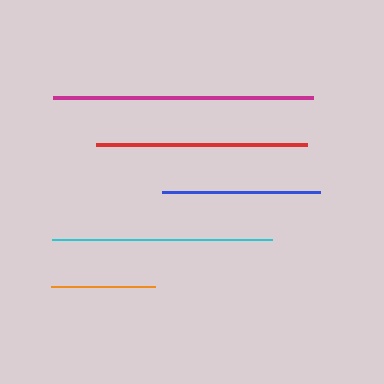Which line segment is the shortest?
The orange line is the shortest at approximately 105 pixels.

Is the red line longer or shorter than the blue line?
The red line is longer than the blue line.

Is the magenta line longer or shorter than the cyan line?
The magenta line is longer than the cyan line.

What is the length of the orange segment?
The orange segment is approximately 105 pixels long.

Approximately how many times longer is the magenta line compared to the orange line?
The magenta line is approximately 2.5 times the length of the orange line.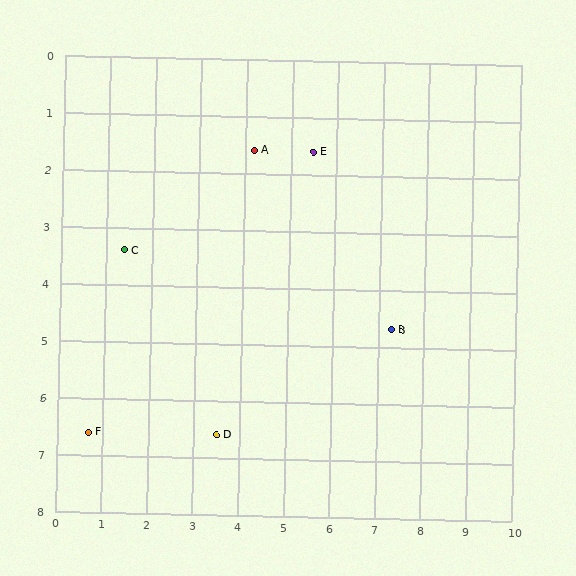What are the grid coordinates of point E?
Point E is at approximately (5.5, 1.6).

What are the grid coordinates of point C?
Point C is at approximately (1.4, 3.4).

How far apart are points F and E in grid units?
Points F and E are about 6.9 grid units apart.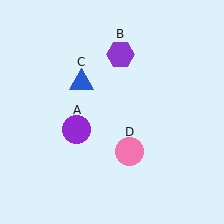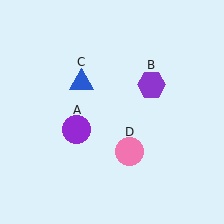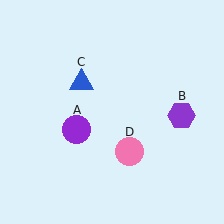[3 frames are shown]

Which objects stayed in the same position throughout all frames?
Purple circle (object A) and blue triangle (object C) and pink circle (object D) remained stationary.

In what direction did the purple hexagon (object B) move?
The purple hexagon (object B) moved down and to the right.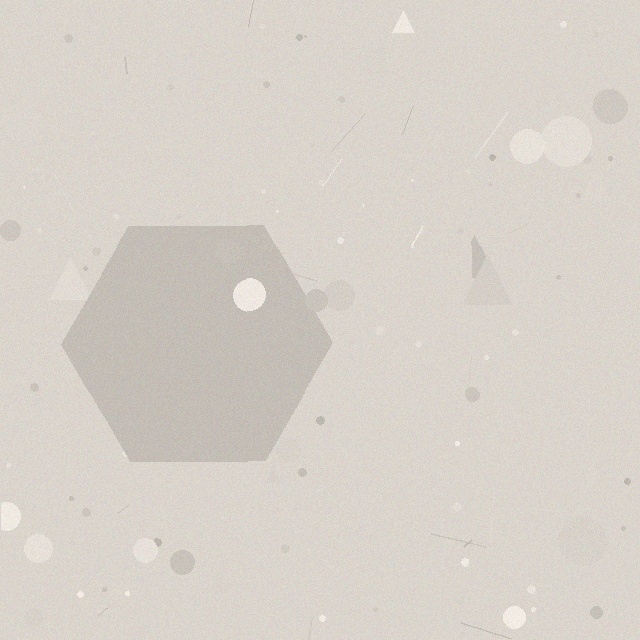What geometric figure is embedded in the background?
A hexagon is embedded in the background.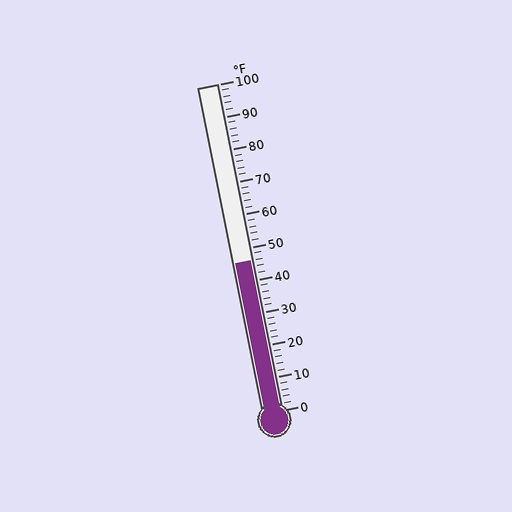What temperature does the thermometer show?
The thermometer shows approximately 46°F.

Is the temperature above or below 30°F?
The temperature is above 30°F.